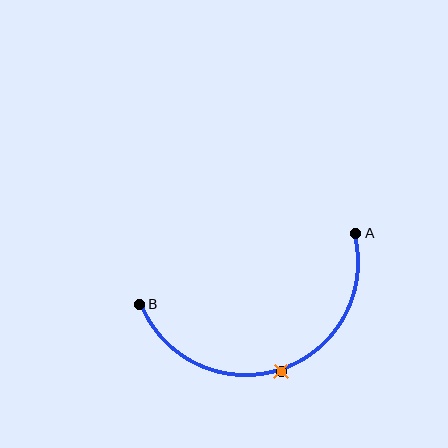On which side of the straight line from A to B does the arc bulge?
The arc bulges below the straight line connecting A and B.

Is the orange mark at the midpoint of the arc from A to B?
Yes. The orange mark lies on the arc at equal arc-length from both A and B — it is the arc midpoint.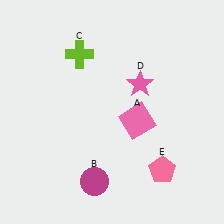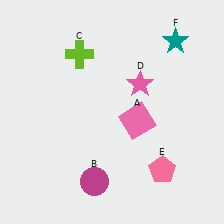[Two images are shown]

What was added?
A teal star (F) was added in Image 2.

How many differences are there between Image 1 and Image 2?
There is 1 difference between the two images.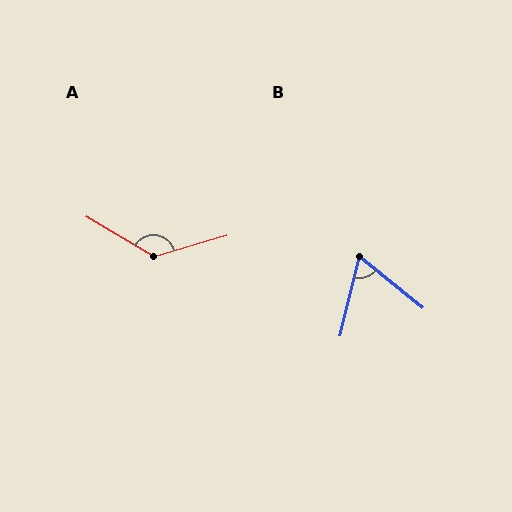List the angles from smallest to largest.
B (65°), A (134°).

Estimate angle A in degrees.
Approximately 134 degrees.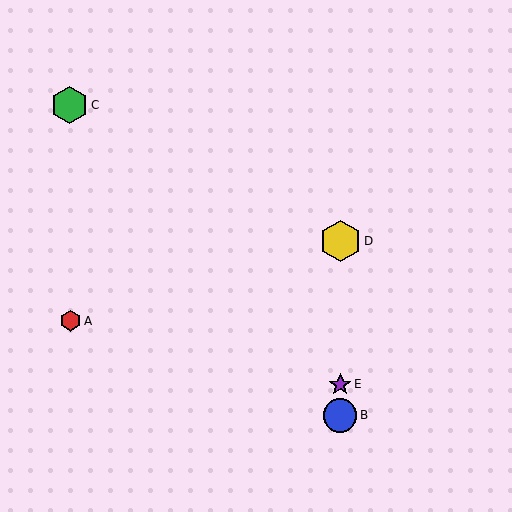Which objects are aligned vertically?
Objects B, D, E are aligned vertically.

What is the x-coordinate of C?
Object C is at x≈70.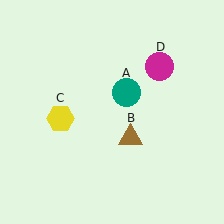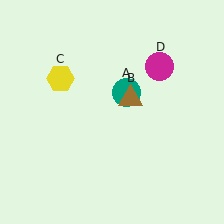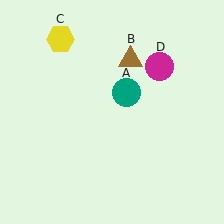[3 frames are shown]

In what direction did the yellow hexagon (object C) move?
The yellow hexagon (object C) moved up.